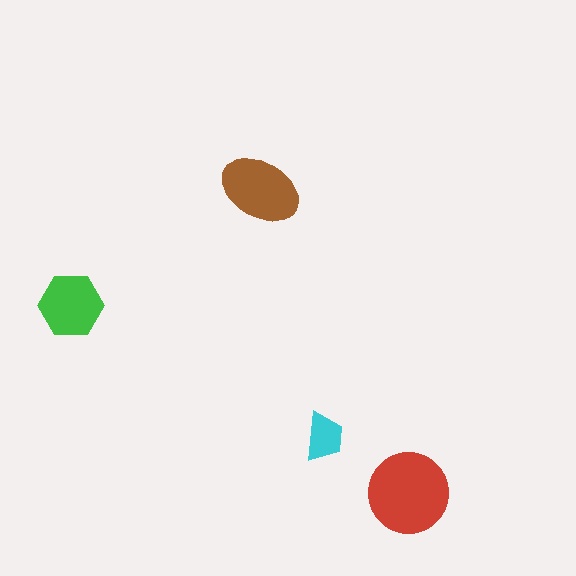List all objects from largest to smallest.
The red circle, the brown ellipse, the green hexagon, the cyan trapezoid.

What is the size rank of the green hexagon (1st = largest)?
3rd.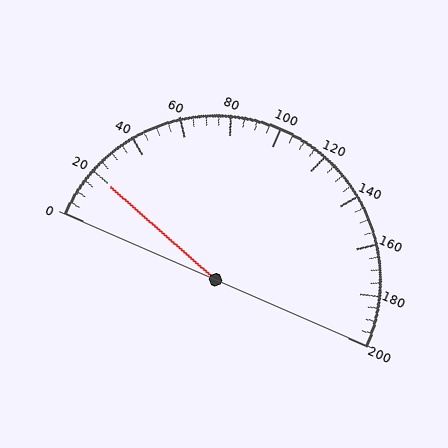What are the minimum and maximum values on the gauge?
The gauge ranges from 0 to 200.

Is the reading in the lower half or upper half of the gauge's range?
The reading is in the lower half of the range (0 to 200).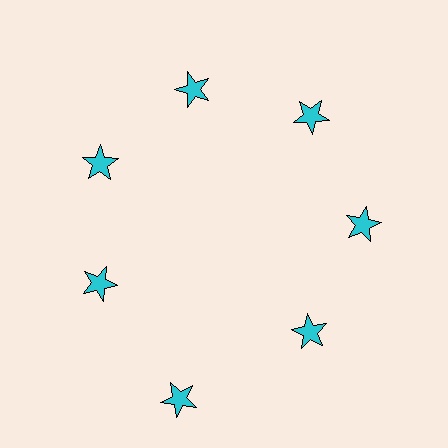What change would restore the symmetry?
The symmetry would be restored by moving it inward, back onto the ring so that all 7 stars sit at equal angles and equal distance from the center.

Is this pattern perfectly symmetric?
No. The 7 cyan stars are arranged in a ring, but one element near the 6 o'clock position is pushed outward from the center, breaking the 7-fold rotational symmetry.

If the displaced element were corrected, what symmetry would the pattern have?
It would have 7-fold rotational symmetry — the pattern would map onto itself every 51 degrees.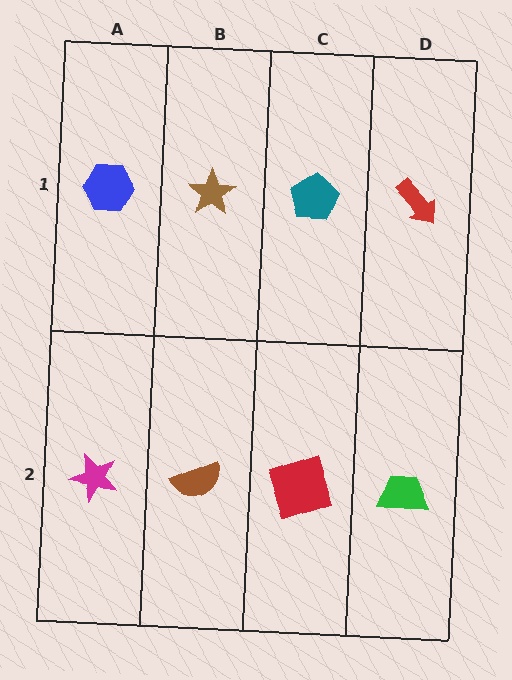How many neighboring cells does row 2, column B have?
3.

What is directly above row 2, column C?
A teal pentagon.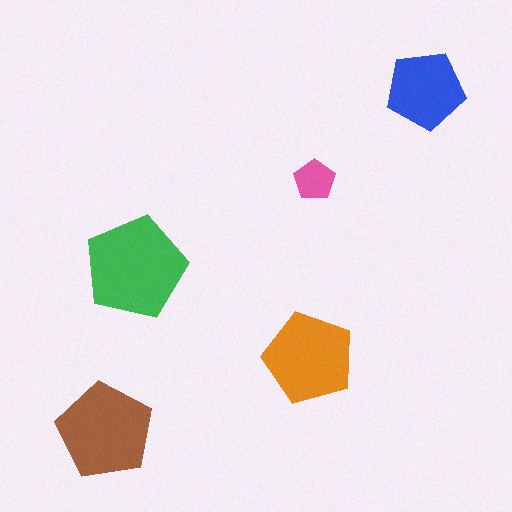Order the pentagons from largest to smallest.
the green one, the brown one, the orange one, the blue one, the pink one.